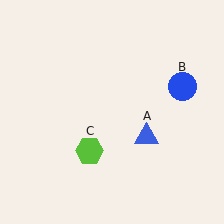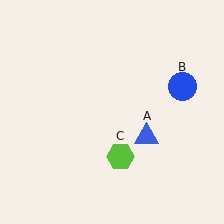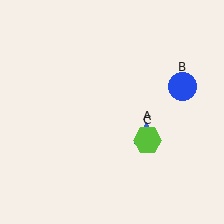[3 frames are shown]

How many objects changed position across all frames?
1 object changed position: lime hexagon (object C).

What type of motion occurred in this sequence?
The lime hexagon (object C) rotated counterclockwise around the center of the scene.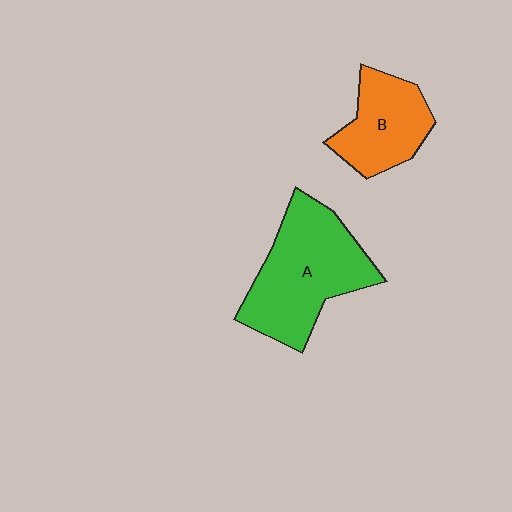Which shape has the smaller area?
Shape B (orange).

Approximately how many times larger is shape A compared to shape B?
Approximately 1.7 times.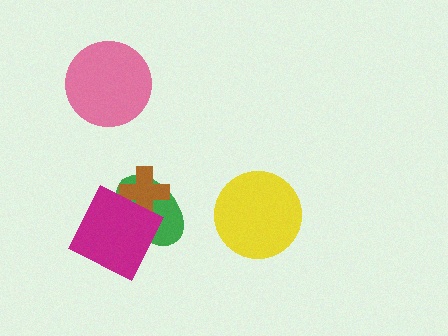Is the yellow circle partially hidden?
No, no other shape covers it.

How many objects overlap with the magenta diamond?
2 objects overlap with the magenta diamond.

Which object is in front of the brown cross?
The magenta diamond is in front of the brown cross.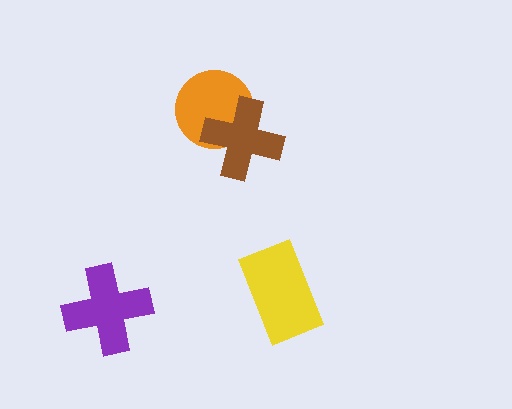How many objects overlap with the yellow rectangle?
0 objects overlap with the yellow rectangle.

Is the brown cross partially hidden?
No, no other shape covers it.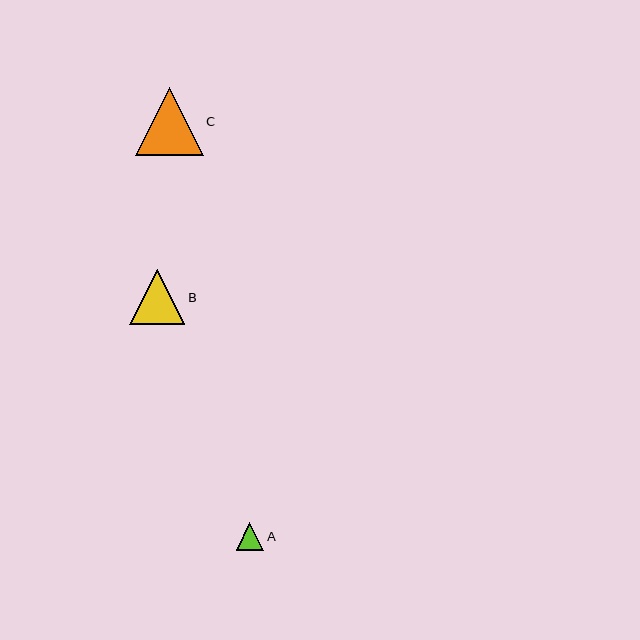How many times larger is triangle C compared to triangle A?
Triangle C is approximately 2.5 times the size of triangle A.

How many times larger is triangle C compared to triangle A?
Triangle C is approximately 2.5 times the size of triangle A.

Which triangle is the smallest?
Triangle A is the smallest with a size of approximately 27 pixels.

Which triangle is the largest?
Triangle C is the largest with a size of approximately 68 pixels.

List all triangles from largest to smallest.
From largest to smallest: C, B, A.